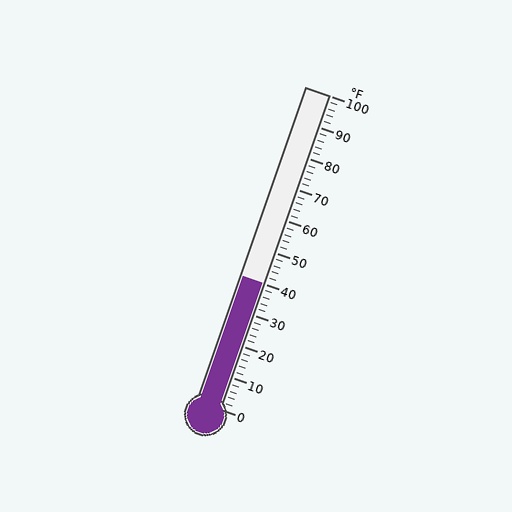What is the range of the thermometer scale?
The thermometer scale ranges from 0°F to 100°F.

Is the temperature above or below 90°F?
The temperature is below 90°F.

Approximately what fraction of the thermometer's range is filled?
The thermometer is filled to approximately 40% of its range.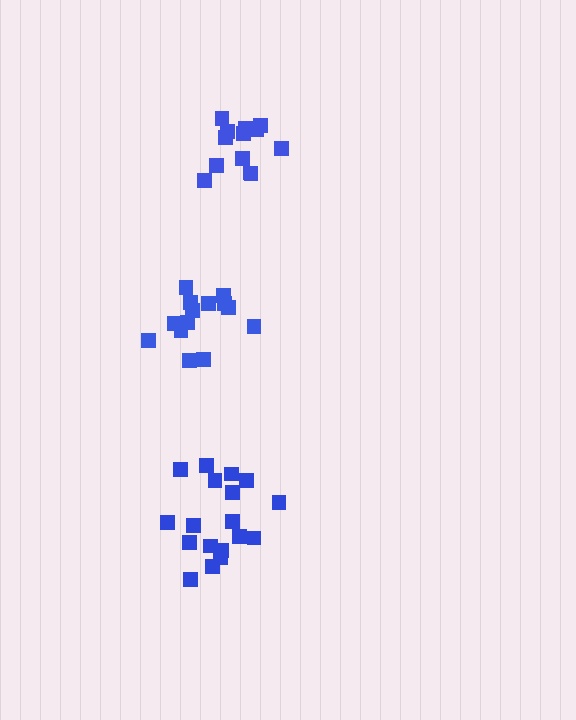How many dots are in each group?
Group 1: 13 dots, Group 2: 14 dots, Group 3: 18 dots (45 total).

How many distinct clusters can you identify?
There are 3 distinct clusters.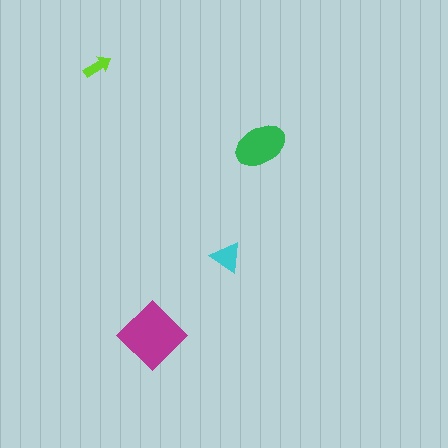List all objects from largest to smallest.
The magenta diamond, the green ellipse, the cyan triangle, the lime arrow.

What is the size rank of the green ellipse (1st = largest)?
2nd.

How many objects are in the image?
There are 4 objects in the image.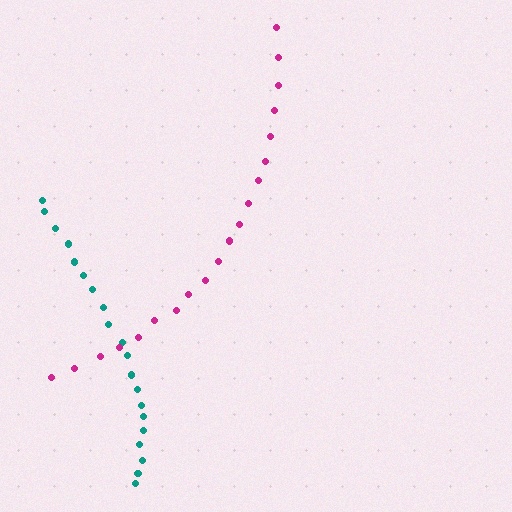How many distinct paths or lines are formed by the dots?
There are 2 distinct paths.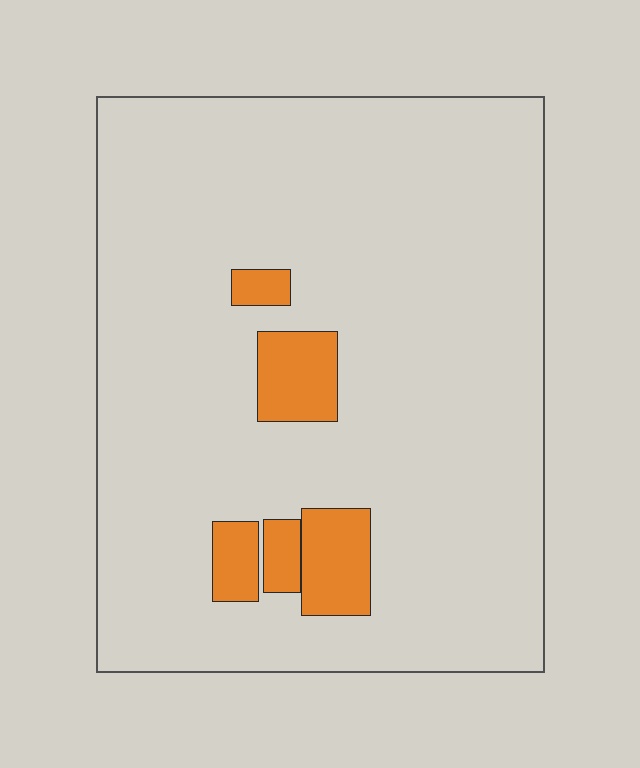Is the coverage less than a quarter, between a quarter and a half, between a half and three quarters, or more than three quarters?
Less than a quarter.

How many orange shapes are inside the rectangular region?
5.